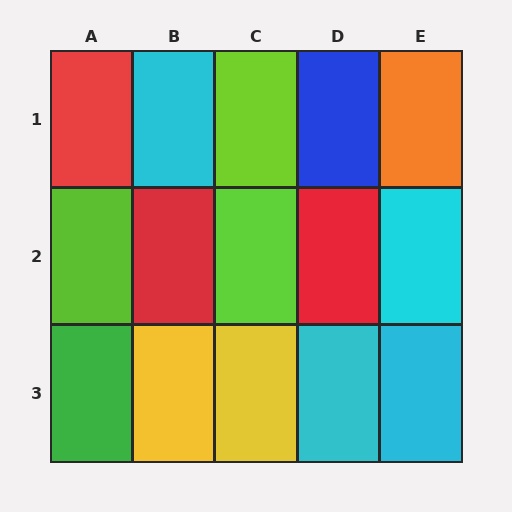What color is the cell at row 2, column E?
Cyan.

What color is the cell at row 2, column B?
Red.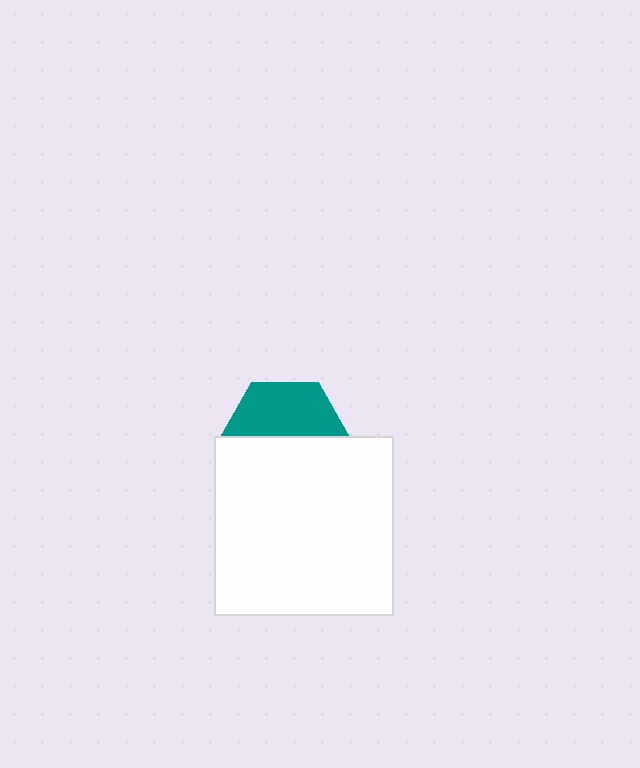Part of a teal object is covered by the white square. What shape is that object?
It is a hexagon.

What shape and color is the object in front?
The object in front is a white square.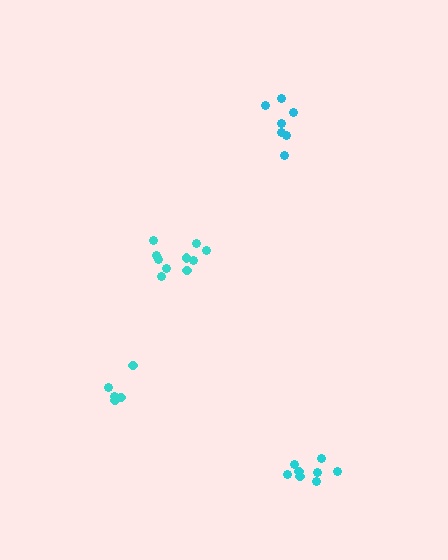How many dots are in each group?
Group 1: 10 dots, Group 2: 8 dots, Group 3: 7 dots, Group 4: 5 dots (30 total).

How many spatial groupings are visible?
There are 4 spatial groupings.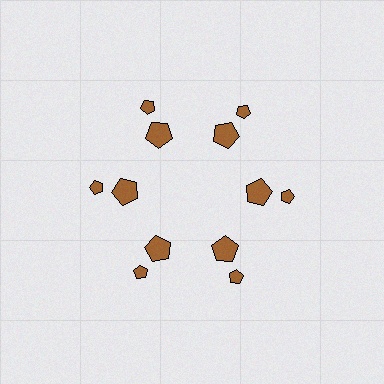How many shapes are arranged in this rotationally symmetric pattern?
There are 12 shapes, arranged in 6 groups of 2.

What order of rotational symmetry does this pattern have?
This pattern has 6-fold rotational symmetry.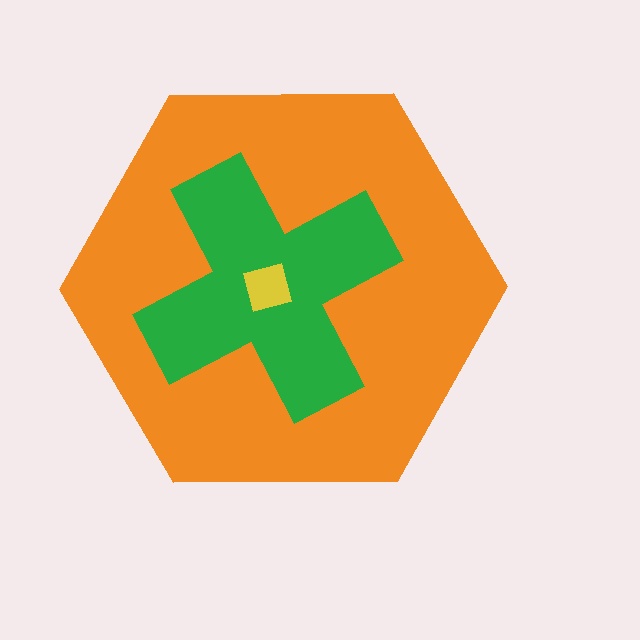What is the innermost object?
The yellow square.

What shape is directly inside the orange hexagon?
The green cross.